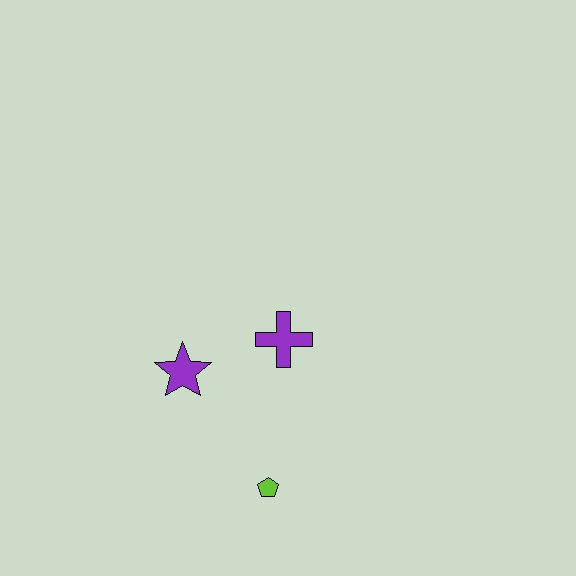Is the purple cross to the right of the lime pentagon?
Yes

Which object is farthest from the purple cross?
The lime pentagon is farthest from the purple cross.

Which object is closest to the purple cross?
The purple star is closest to the purple cross.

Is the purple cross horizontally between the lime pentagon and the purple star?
No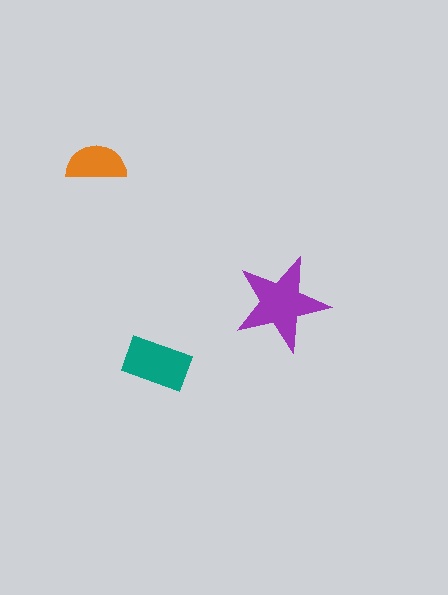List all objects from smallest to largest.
The orange semicircle, the teal rectangle, the purple star.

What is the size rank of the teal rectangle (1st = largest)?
2nd.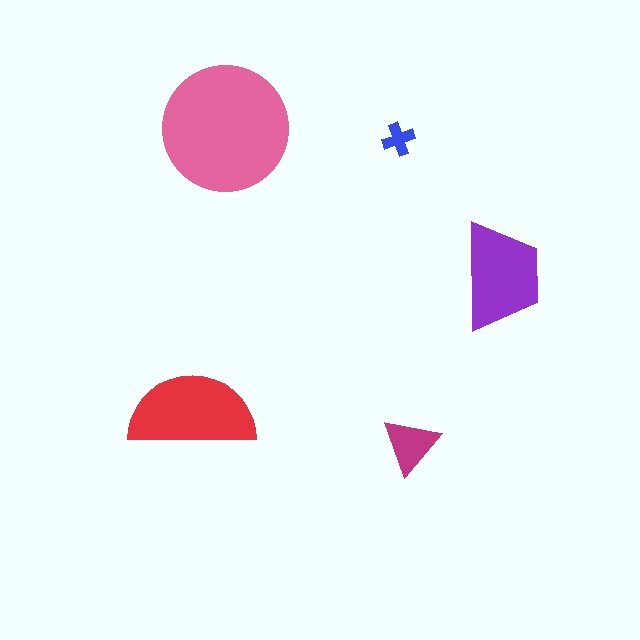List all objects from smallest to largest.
The blue cross, the magenta triangle, the purple trapezoid, the red semicircle, the pink circle.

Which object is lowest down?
The magenta triangle is bottommost.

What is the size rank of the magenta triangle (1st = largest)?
4th.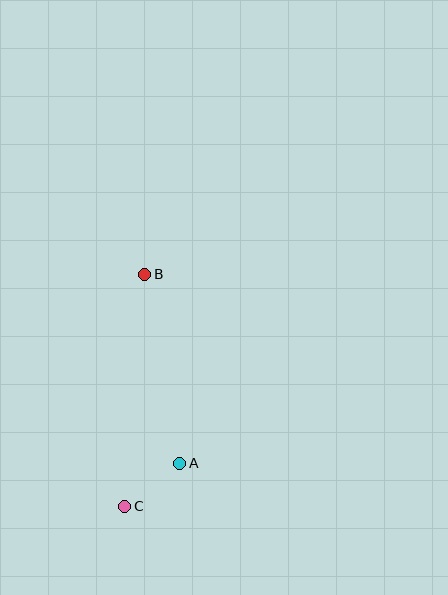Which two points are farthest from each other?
Points B and C are farthest from each other.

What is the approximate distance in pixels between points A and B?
The distance between A and B is approximately 192 pixels.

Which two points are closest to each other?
Points A and C are closest to each other.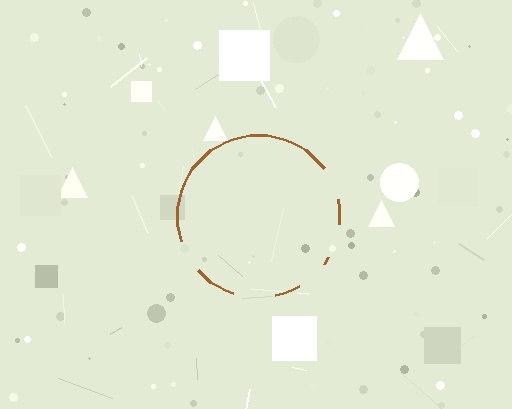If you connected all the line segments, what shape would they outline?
They would outline a circle.